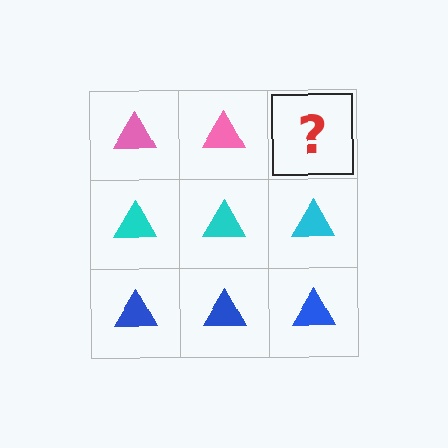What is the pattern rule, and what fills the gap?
The rule is that each row has a consistent color. The gap should be filled with a pink triangle.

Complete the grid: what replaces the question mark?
The question mark should be replaced with a pink triangle.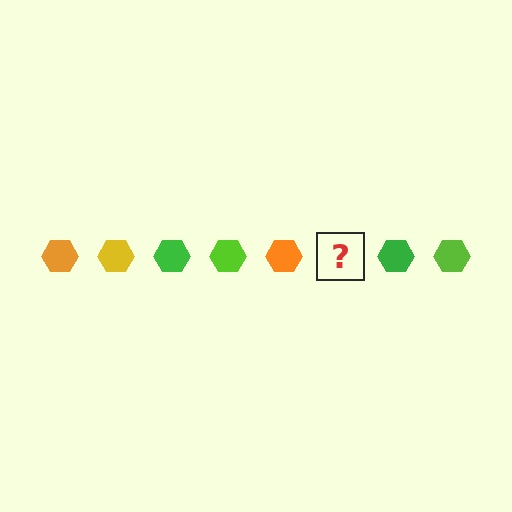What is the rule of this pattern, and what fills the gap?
The rule is that the pattern cycles through orange, yellow, green, lime hexagons. The gap should be filled with a yellow hexagon.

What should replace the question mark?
The question mark should be replaced with a yellow hexagon.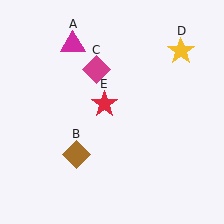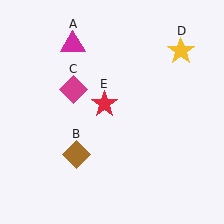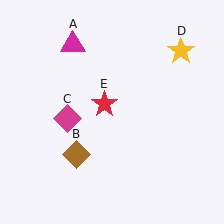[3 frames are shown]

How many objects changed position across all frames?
1 object changed position: magenta diamond (object C).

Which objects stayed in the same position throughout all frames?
Magenta triangle (object A) and brown diamond (object B) and yellow star (object D) and red star (object E) remained stationary.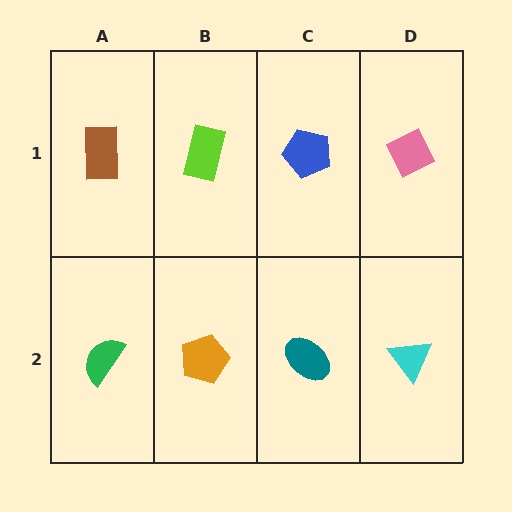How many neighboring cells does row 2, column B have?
3.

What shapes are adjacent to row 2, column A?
A brown rectangle (row 1, column A), an orange pentagon (row 2, column B).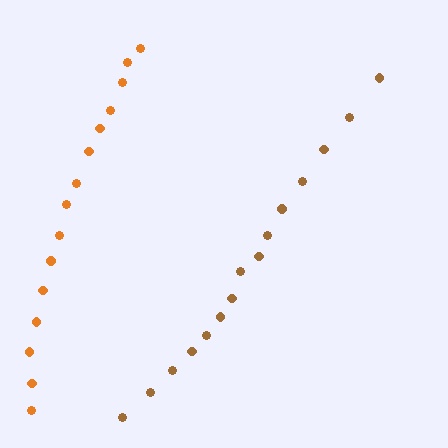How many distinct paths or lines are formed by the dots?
There are 2 distinct paths.